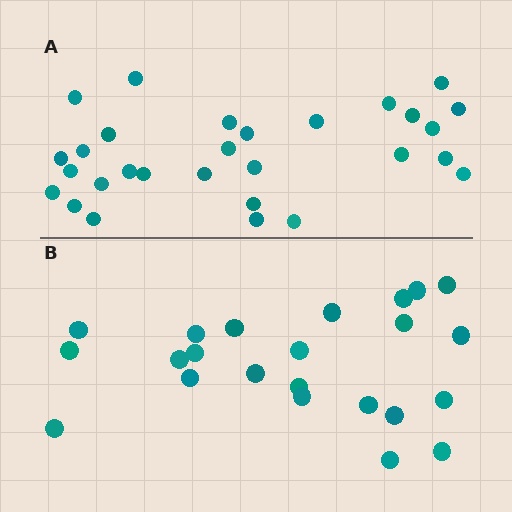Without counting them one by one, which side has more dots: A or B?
Region A (the top region) has more dots.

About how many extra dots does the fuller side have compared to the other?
Region A has about 6 more dots than region B.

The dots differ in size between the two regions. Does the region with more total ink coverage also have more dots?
No. Region B has more total ink coverage because its dots are larger, but region A actually contains more individual dots. Total area can be misleading — the number of items is what matters here.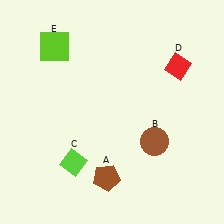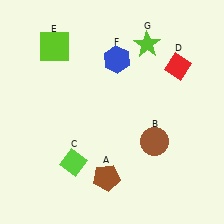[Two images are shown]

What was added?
A blue hexagon (F), a lime star (G) were added in Image 2.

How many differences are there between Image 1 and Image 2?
There are 2 differences between the two images.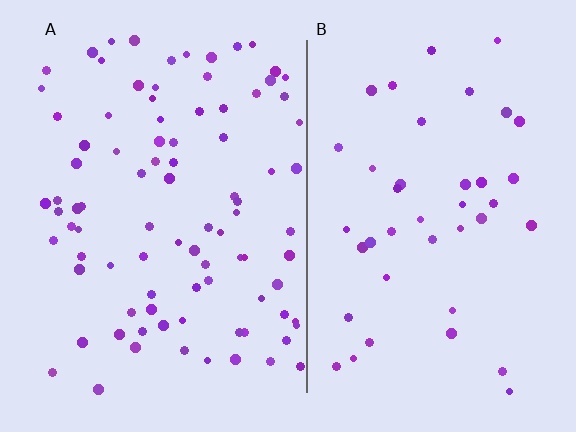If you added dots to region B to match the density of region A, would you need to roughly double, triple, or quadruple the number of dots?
Approximately double.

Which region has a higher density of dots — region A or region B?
A (the left).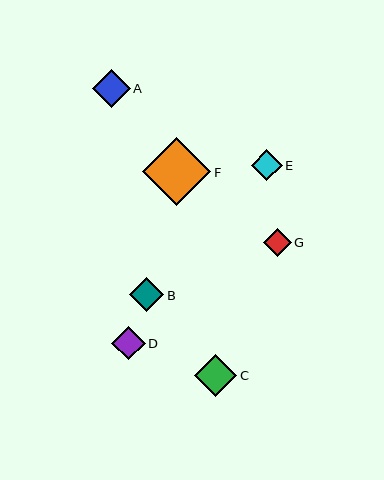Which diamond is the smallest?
Diamond G is the smallest with a size of approximately 27 pixels.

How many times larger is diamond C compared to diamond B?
Diamond C is approximately 1.2 times the size of diamond B.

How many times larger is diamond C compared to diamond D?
Diamond C is approximately 1.3 times the size of diamond D.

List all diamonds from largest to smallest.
From largest to smallest: F, C, A, B, D, E, G.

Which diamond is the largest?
Diamond F is the largest with a size of approximately 68 pixels.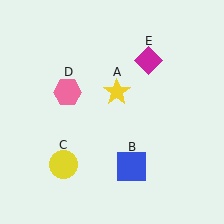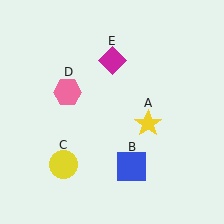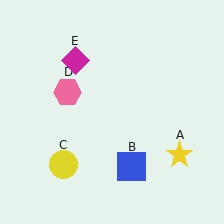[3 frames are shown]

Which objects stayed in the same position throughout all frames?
Blue square (object B) and yellow circle (object C) and pink hexagon (object D) remained stationary.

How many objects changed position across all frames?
2 objects changed position: yellow star (object A), magenta diamond (object E).